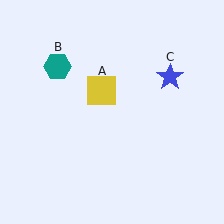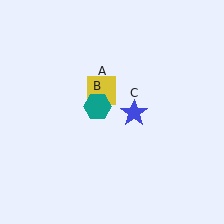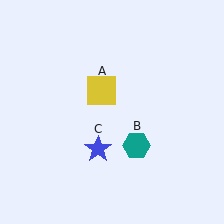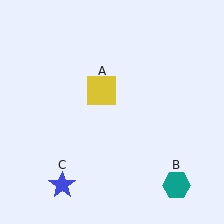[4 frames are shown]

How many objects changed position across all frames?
2 objects changed position: teal hexagon (object B), blue star (object C).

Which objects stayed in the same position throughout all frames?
Yellow square (object A) remained stationary.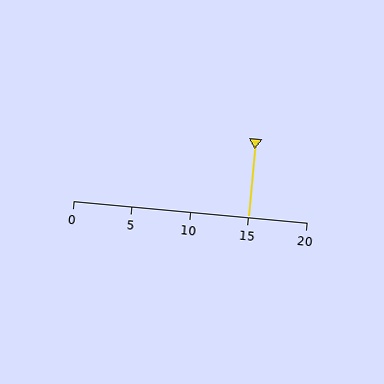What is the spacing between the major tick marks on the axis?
The major ticks are spaced 5 apart.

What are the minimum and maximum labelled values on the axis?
The axis runs from 0 to 20.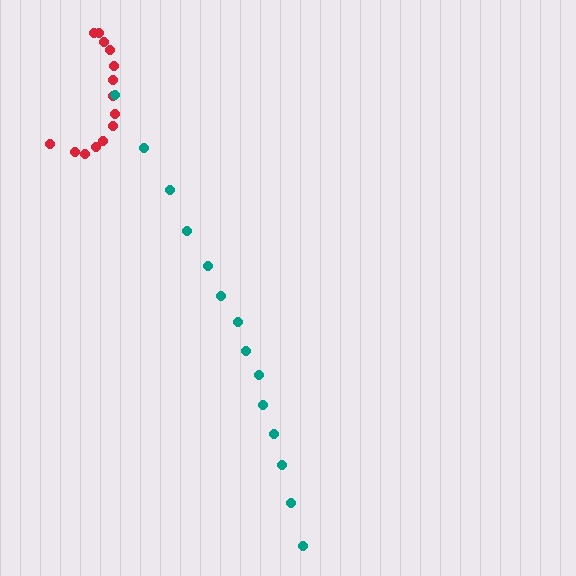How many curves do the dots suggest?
There are 2 distinct paths.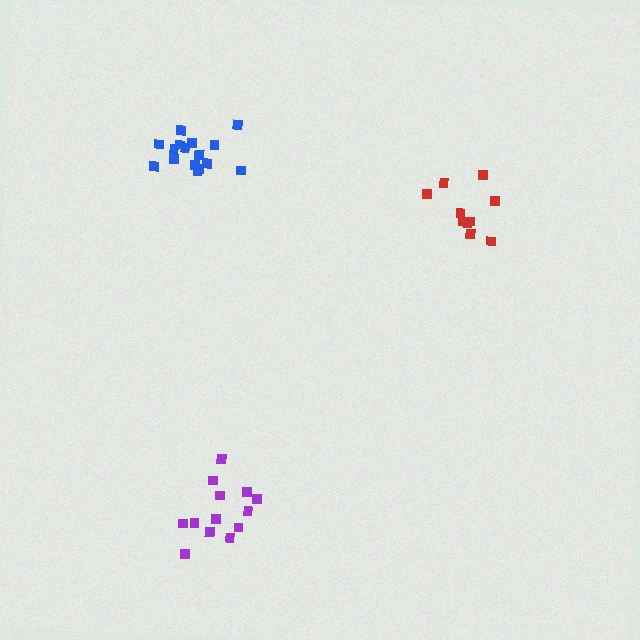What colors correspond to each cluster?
The clusters are colored: blue, purple, red.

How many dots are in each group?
Group 1: 16 dots, Group 2: 13 dots, Group 3: 10 dots (39 total).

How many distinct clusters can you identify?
There are 3 distinct clusters.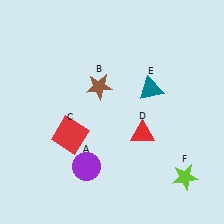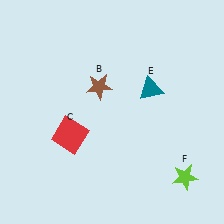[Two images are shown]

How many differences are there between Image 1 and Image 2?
There are 2 differences between the two images.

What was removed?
The purple circle (A), the red triangle (D) were removed in Image 2.